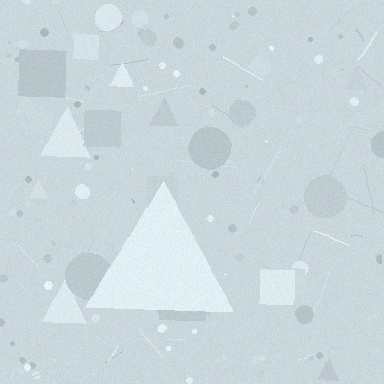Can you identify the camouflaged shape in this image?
The camouflaged shape is a triangle.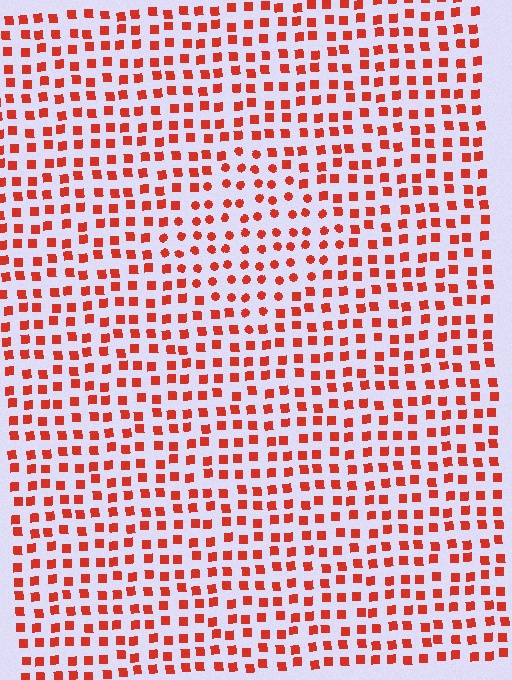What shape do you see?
I see a diamond.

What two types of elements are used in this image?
The image uses circles inside the diamond region and squares outside it.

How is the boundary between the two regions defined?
The boundary is defined by a change in element shape: circles inside vs. squares outside. All elements share the same color and spacing.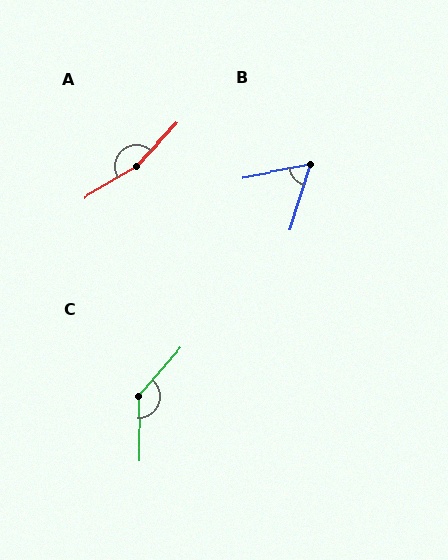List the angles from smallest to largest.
B (63°), C (140°), A (165°).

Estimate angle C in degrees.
Approximately 140 degrees.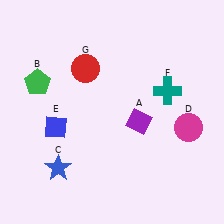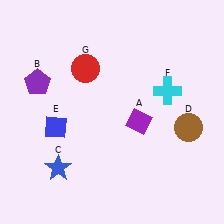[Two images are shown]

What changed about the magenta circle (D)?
In Image 1, D is magenta. In Image 2, it changed to brown.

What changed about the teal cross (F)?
In Image 1, F is teal. In Image 2, it changed to cyan.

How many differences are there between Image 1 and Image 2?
There are 3 differences between the two images.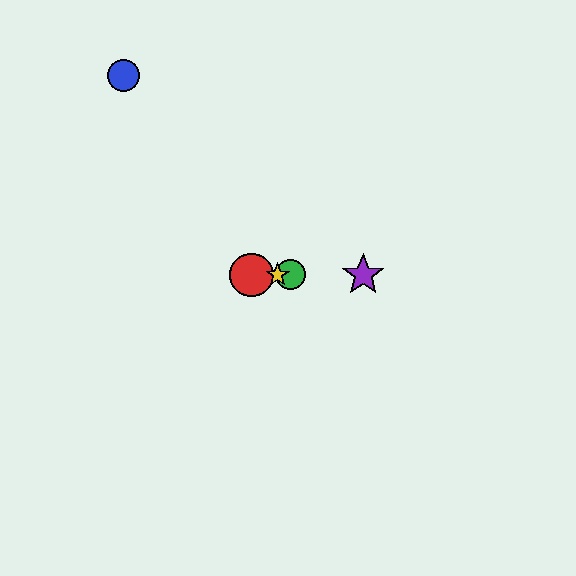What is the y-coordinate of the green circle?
The green circle is at y≈275.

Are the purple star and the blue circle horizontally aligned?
No, the purple star is at y≈275 and the blue circle is at y≈76.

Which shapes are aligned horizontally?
The red circle, the green circle, the yellow star, the purple star are aligned horizontally.